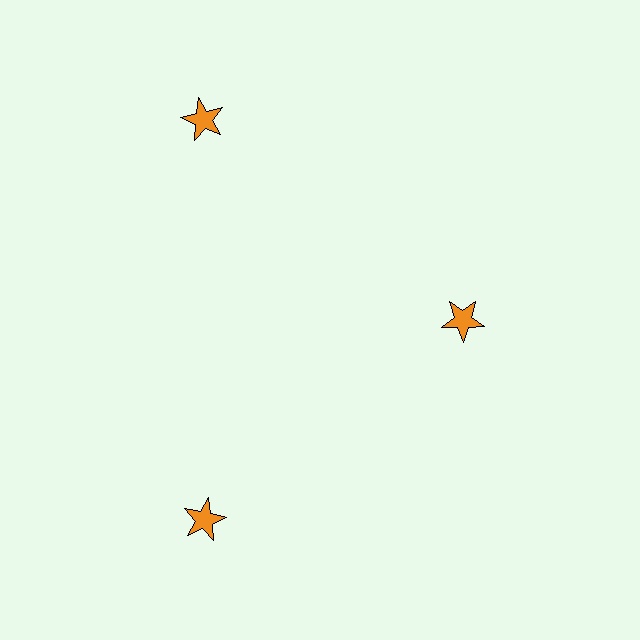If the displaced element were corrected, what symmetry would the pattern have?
It would have 3-fold rotational symmetry — the pattern would map onto itself every 120 degrees.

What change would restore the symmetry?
The symmetry would be restored by moving it outward, back onto the ring so that all 3 stars sit at equal angles and equal distance from the center.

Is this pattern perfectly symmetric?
No. The 3 orange stars are arranged in a ring, but one element near the 3 o'clock position is pulled inward toward the center, breaking the 3-fold rotational symmetry.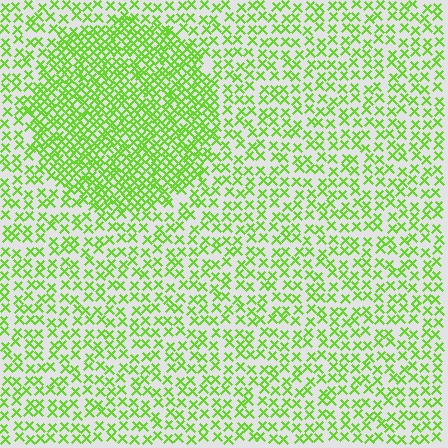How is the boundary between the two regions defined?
The boundary is defined by a change in element density (approximately 2.1x ratio). All elements are the same color, size, and shape.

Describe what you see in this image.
The image contains small lime elements arranged at two different densities. A circle-shaped region is visible where the elements are more densely packed than the surrounding area.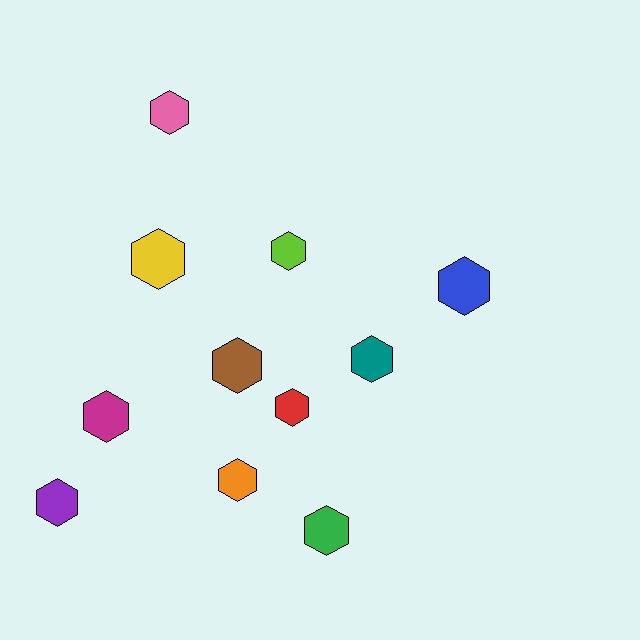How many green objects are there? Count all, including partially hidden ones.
There is 1 green object.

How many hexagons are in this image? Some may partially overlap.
There are 11 hexagons.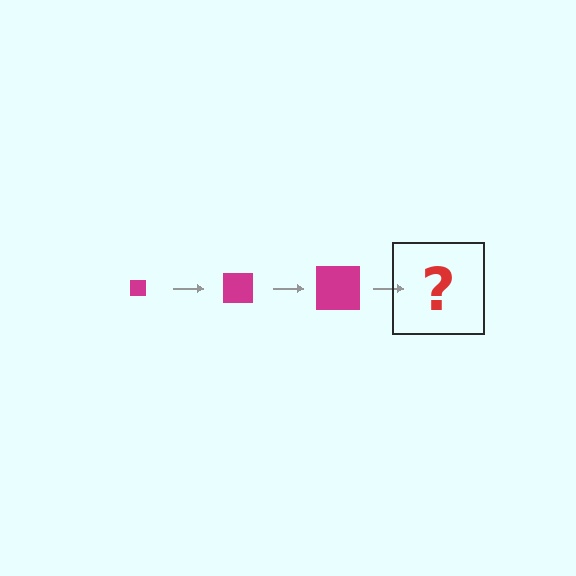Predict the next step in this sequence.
The next step is a magenta square, larger than the previous one.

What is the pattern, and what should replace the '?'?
The pattern is that the square gets progressively larger each step. The '?' should be a magenta square, larger than the previous one.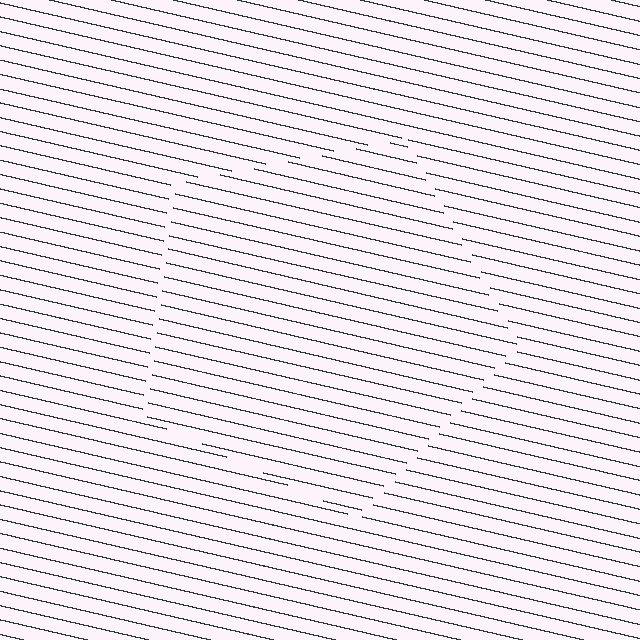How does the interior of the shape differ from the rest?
The interior of the shape contains the same grating, shifted by half a period — the contour is defined by the phase discontinuity where line-ends from the inner and outer gratings abut.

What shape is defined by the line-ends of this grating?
An illusory pentagon. The interior of the shape contains the same grating, shifted by half a period — the contour is defined by the phase discontinuity where line-ends from the inner and outer gratings abut.